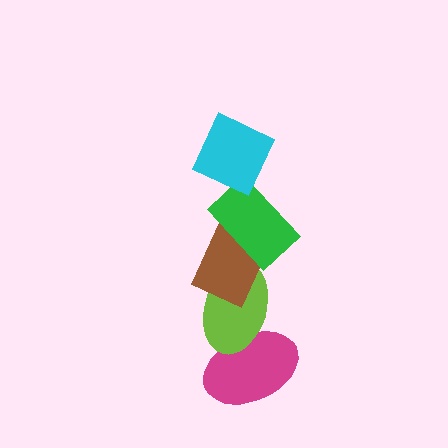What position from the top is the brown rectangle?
The brown rectangle is 3rd from the top.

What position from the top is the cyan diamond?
The cyan diamond is 1st from the top.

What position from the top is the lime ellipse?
The lime ellipse is 4th from the top.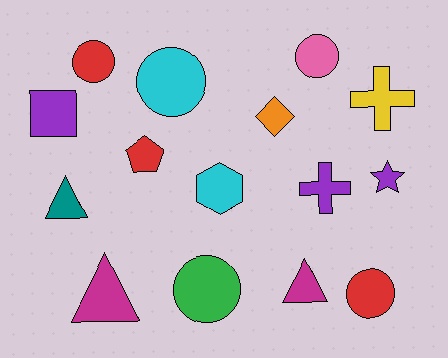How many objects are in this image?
There are 15 objects.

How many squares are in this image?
There is 1 square.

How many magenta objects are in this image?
There are 2 magenta objects.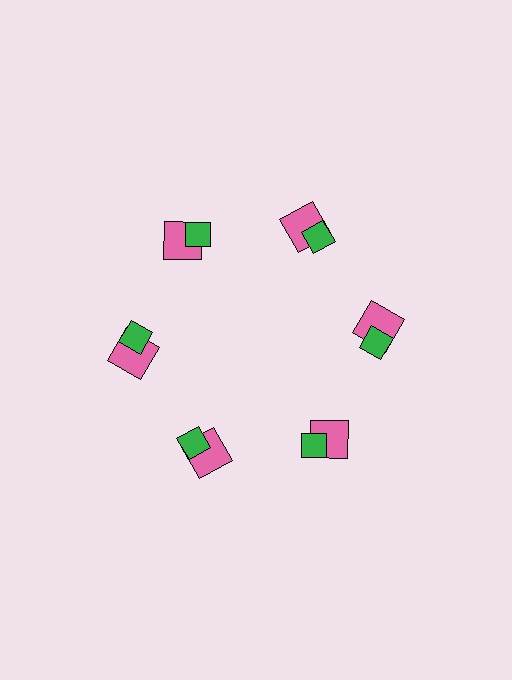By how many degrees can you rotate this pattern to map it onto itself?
The pattern maps onto itself every 60 degrees of rotation.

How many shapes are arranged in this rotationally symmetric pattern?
There are 12 shapes, arranged in 6 groups of 2.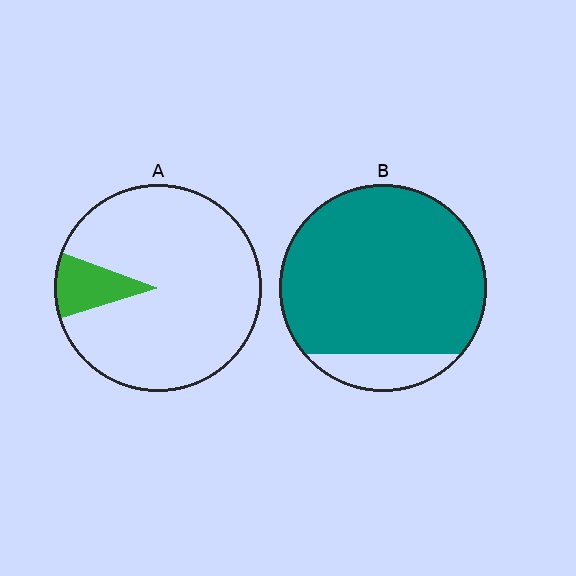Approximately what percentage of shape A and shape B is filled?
A is approximately 10% and B is approximately 90%.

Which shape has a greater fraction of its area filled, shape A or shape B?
Shape B.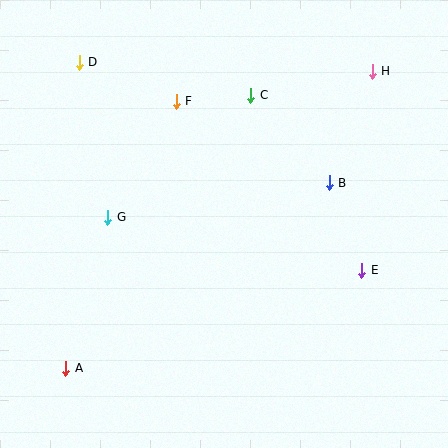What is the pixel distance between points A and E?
The distance between A and E is 312 pixels.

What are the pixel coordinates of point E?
Point E is at (362, 270).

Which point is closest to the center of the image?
Point B at (329, 183) is closest to the center.